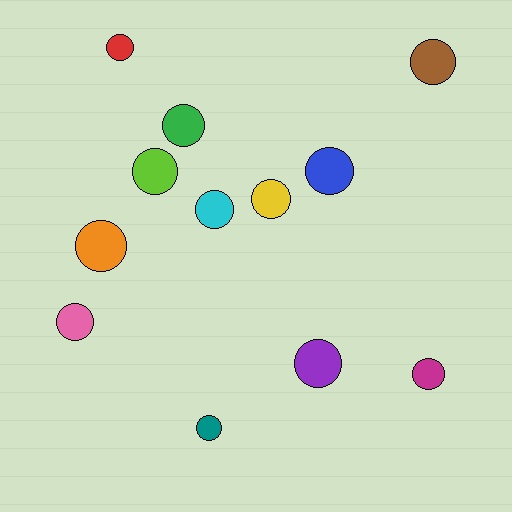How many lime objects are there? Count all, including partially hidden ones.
There is 1 lime object.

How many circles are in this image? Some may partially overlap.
There are 12 circles.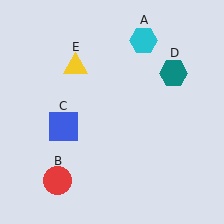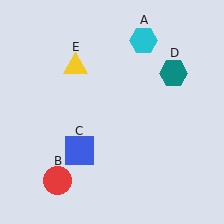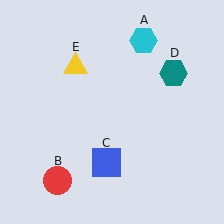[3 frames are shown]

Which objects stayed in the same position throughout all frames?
Cyan hexagon (object A) and red circle (object B) and teal hexagon (object D) and yellow triangle (object E) remained stationary.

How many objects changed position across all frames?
1 object changed position: blue square (object C).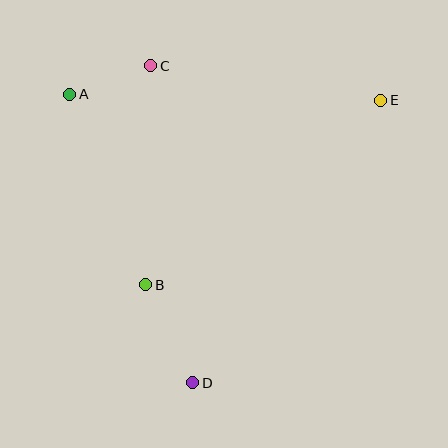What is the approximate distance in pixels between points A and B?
The distance between A and B is approximately 205 pixels.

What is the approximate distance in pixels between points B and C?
The distance between B and C is approximately 219 pixels.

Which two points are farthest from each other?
Points D and E are farthest from each other.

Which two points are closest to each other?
Points A and C are closest to each other.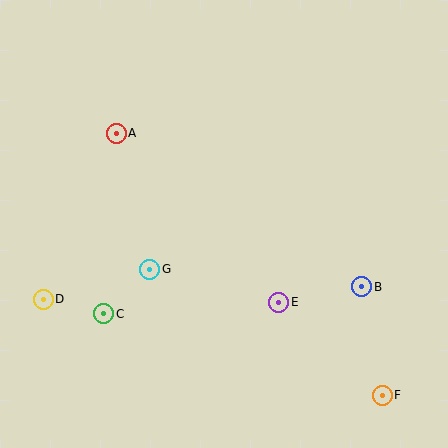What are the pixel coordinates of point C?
Point C is at (104, 314).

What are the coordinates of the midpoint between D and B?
The midpoint between D and B is at (202, 293).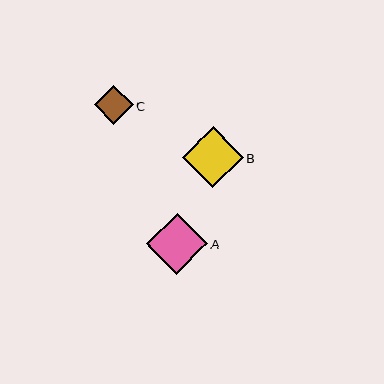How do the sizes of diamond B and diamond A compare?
Diamond B and diamond A are approximately the same size.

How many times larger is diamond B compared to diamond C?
Diamond B is approximately 1.6 times the size of diamond C.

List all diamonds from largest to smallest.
From largest to smallest: B, A, C.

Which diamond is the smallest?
Diamond C is the smallest with a size of approximately 39 pixels.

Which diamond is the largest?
Diamond B is the largest with a size of approximately 61 pixels.